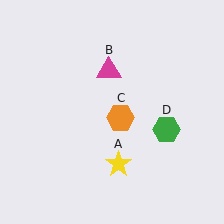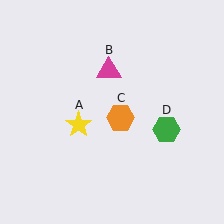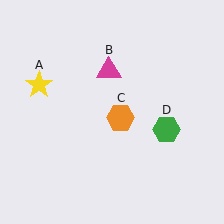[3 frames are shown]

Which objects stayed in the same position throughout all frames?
Magenta triangle (object B) and orange hexagon (object C) and green hexagon (object D) remained stationary.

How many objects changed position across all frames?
1 object changed position: yellow star (object A).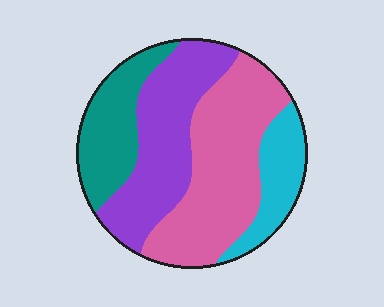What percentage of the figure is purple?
Purple takes up about one third (1/3) of the figure.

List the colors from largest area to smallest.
From largest to smallest: pink, purple, teal, cyan.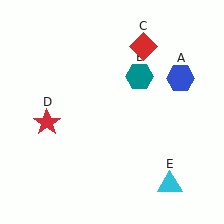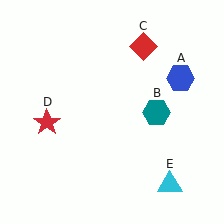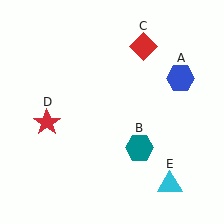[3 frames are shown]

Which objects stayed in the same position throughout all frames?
Blue hexagon (object A) and red diamond (object C) and red star (object D) and cyan triangle (object E) remained stationary.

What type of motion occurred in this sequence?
The teal hexagon (object B) rotated clockwise around the center of the scene.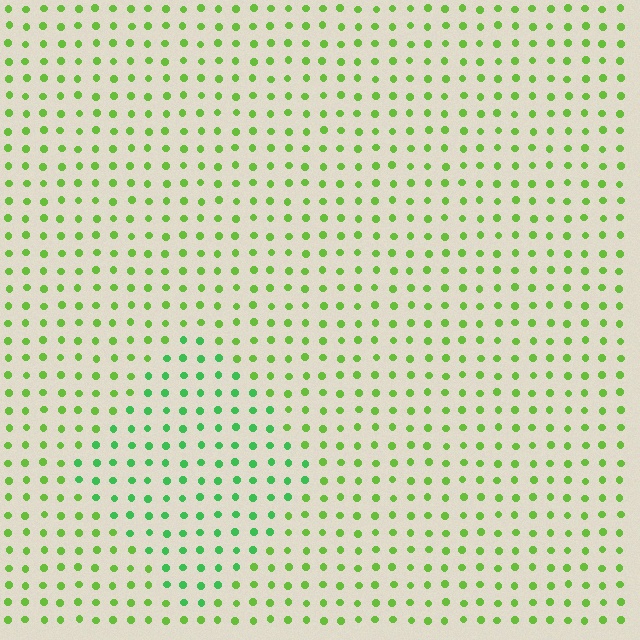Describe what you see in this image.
The image is filled with small lime elements in a uniform arrangement. A diamond-shaped region is visible where the elements are tinted to a slightly different hue, forming a subtle color boundary.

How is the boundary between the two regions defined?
The boundary is defined purely by a slight shift in hue (about 30 degrees). Spacing, size, and orientation are identical on both sides.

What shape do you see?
I see a diamond.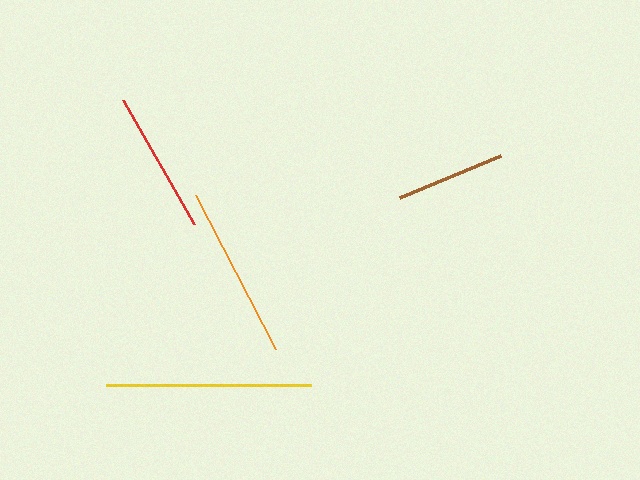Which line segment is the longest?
The yellow line is the longest at approximately 205 pixels.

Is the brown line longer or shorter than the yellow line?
The yellow line is longer than the brown line.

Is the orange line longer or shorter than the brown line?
The orange line is longer than the brown line.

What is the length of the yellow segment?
The yellow segment is approximately 205 pixels long.